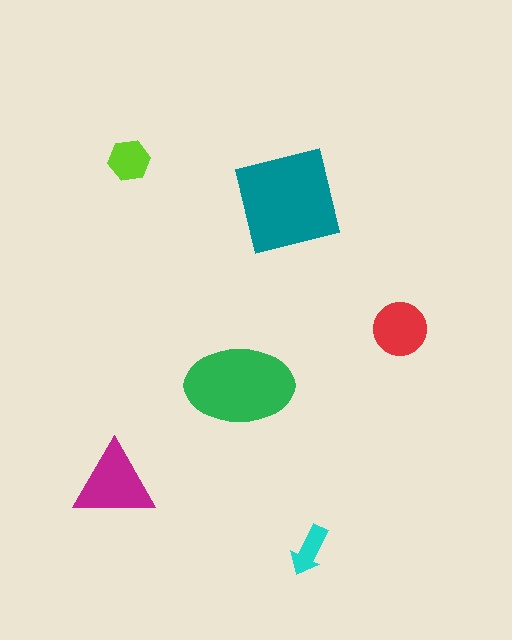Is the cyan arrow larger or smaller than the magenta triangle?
Smaller.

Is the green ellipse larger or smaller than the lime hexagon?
Larger.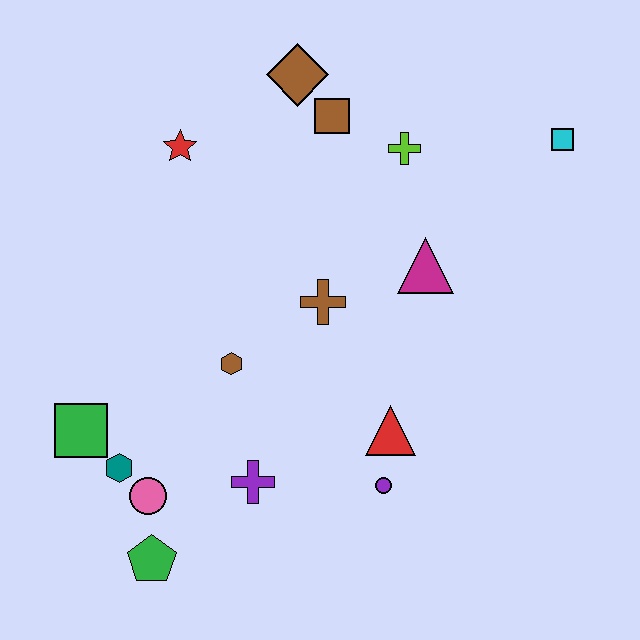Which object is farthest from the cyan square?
The green pentagon is farthest from the cyan square.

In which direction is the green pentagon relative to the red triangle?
The green pentagon is to the left of the red triangle.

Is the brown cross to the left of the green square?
No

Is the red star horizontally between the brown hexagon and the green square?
Yes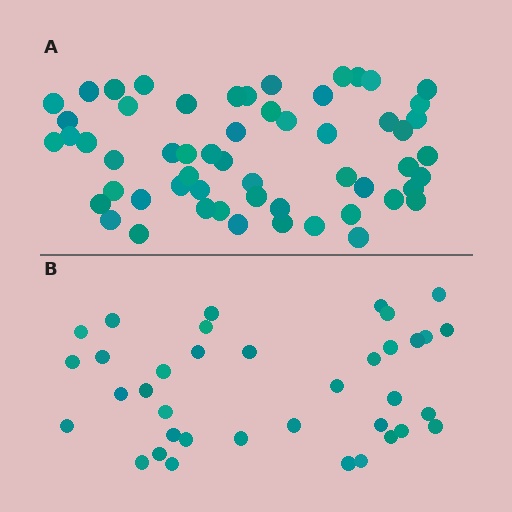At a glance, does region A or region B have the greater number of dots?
Region A (the top region) has more dots.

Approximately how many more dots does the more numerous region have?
Region A has approximately 20 more dots than region B.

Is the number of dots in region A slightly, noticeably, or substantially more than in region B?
Region A has substantially more. The ratio is roughly 1.5 to 1.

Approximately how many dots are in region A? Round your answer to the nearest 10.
About 60 dots. (The exact count is 57, which rounds to 60.)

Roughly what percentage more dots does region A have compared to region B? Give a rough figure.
About 55% more.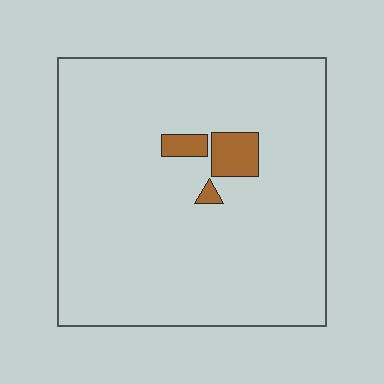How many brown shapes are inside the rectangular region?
3.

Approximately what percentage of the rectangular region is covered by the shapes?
Approximately 5%.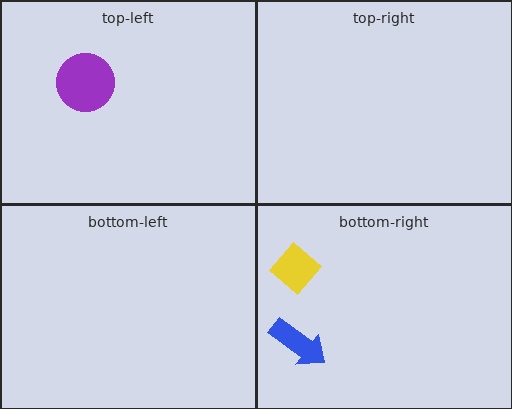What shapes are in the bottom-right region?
The yellow diamond, the blue arrow.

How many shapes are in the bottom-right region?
2.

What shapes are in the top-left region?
The purple circle.